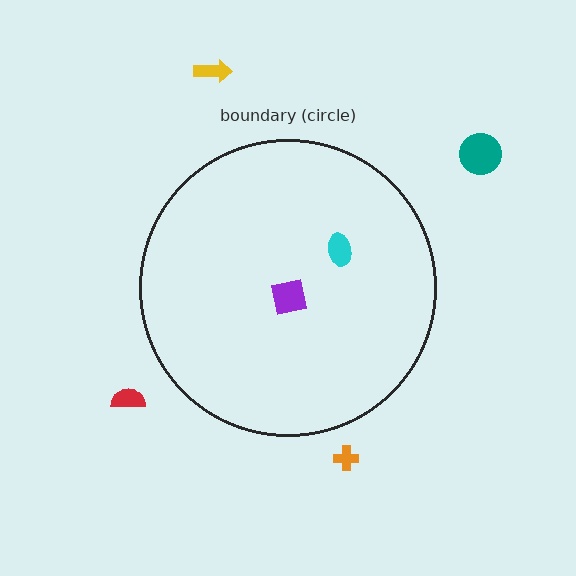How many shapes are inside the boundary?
2 inside, 4 outside.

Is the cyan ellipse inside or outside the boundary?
Inside.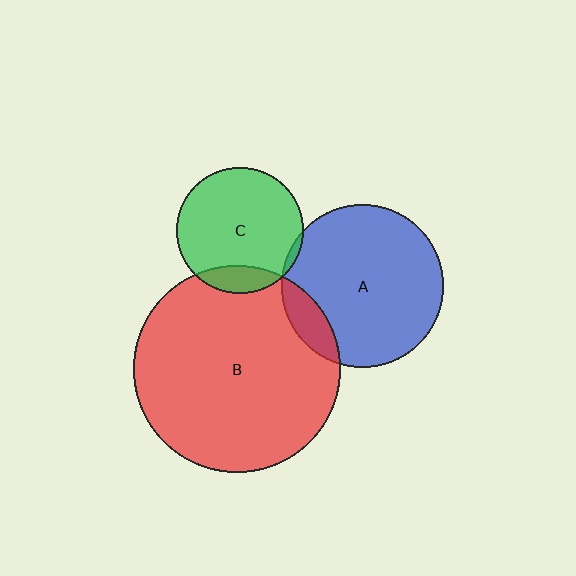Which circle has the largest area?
Circle B (red).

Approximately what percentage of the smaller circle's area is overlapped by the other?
Approximately 15%.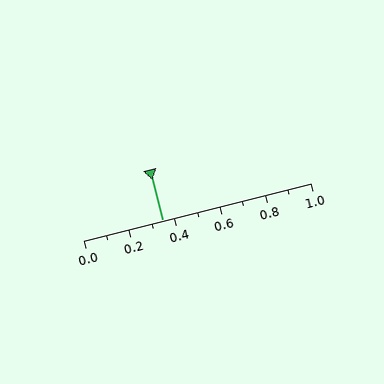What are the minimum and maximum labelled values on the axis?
The axis runs from 0.0 to 1.0.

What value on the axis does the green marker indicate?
The marker indicates approximately 0.35.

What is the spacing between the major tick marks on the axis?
The major ticks are spaced 0.2 apart.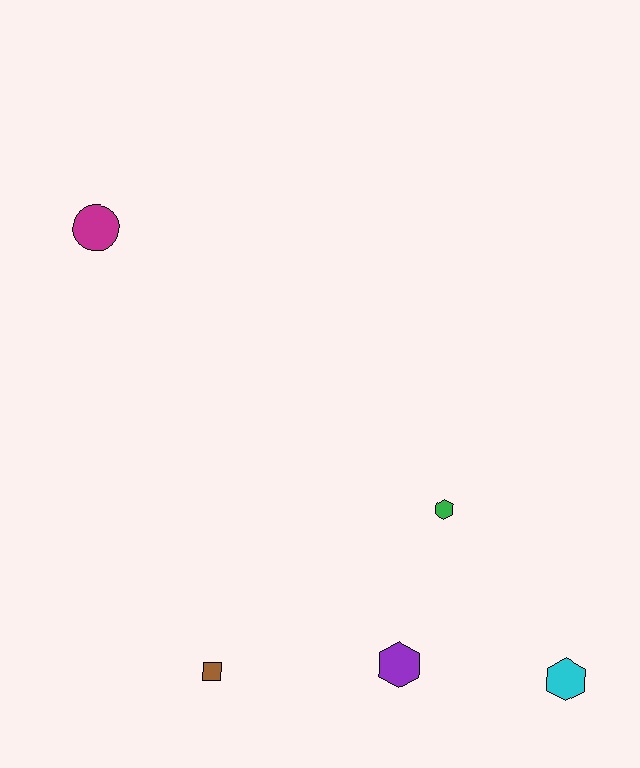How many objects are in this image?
There are 5 objects.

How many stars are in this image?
There are no stars.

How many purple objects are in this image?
There is 1 purple object.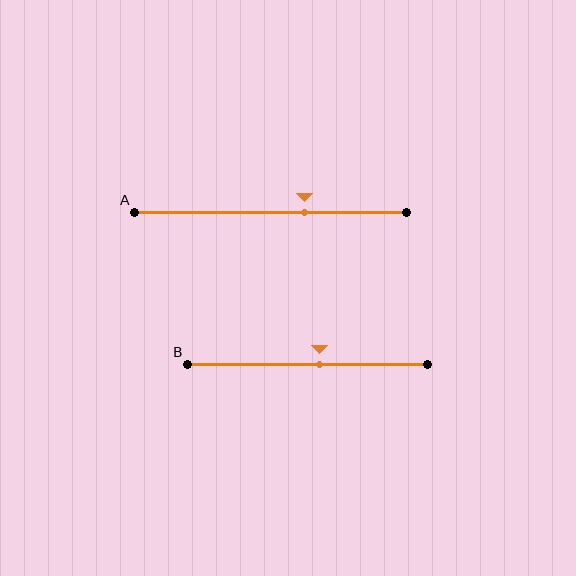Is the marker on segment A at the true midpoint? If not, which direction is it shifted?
No, the marker on segment A is shifted to the right by about 12% of the segment length.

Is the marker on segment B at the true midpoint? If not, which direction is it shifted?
No, the marker on segment B is shifted to the right by about 5% of the segment length.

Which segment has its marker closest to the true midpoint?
Segment B has its marker closest to the true midpoint.